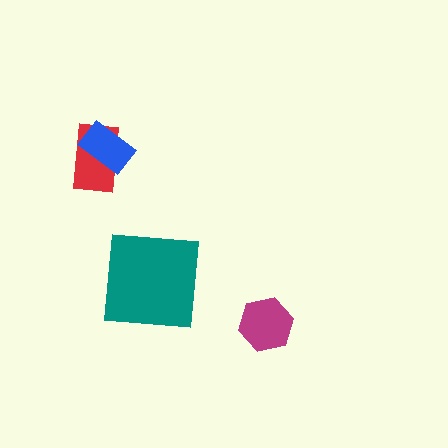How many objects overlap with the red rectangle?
1 object overlaps with the red rectangle.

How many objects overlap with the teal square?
0 objects overlap with the teal square.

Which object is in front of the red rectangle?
The blue rectangle is in front of the red rectangle.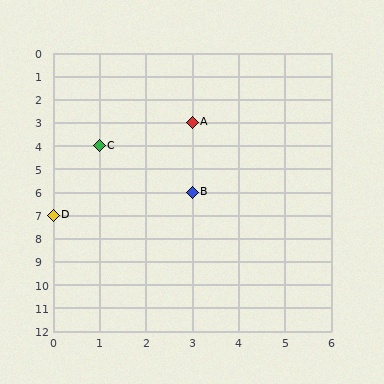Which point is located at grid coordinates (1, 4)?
Point C is at (1, 4).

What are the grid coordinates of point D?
Point D is at grid coordinates (0, 7).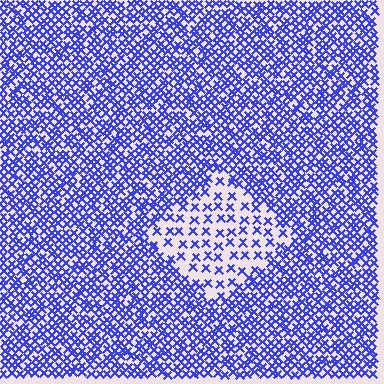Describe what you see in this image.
The image contains small blue elements arranged at two different densities. A diamond-shaped region is visible where the elements are less densely packed than the surrounding area.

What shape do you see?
I see a diamond.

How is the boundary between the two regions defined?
The boundary is defined by a change in element density (approximately 2.5x ratio). All elements are the same color, size, and shape.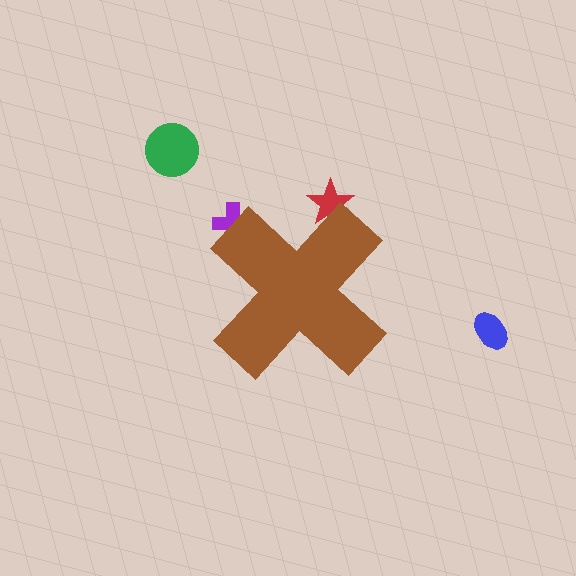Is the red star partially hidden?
Yes, the red star is partially hidden behind the brown cross.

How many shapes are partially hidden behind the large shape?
2 shapes are partially hidden.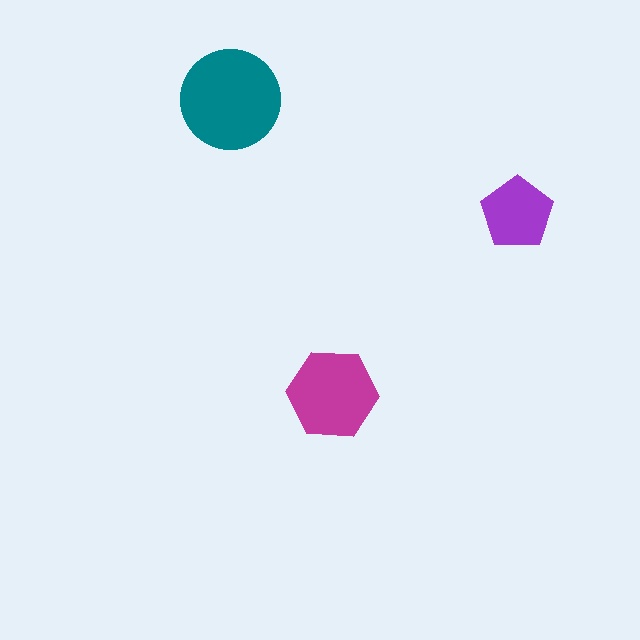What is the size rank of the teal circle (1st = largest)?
1st.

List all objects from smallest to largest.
The purple pentagon, the magenta hexagon, the teal circle.